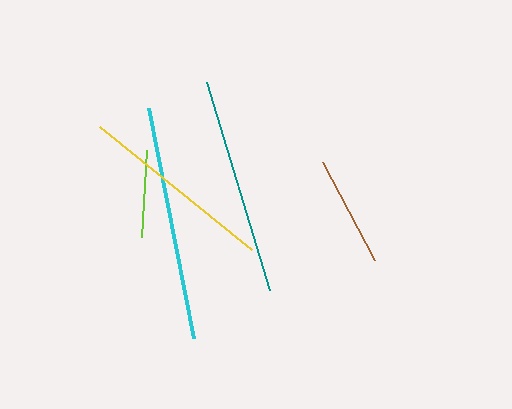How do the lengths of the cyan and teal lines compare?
The cyan and teal lines are approximately the same length.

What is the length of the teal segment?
The teal segment is approximately 217 pixels long.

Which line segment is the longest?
The cyan line is the longest at approximately 235 pixels.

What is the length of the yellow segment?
The yellow segment is approximately 195 pixels long.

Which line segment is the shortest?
The lime line is the shortest at approximately 88 pixels.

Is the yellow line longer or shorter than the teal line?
The teal line is longer than the yellow line.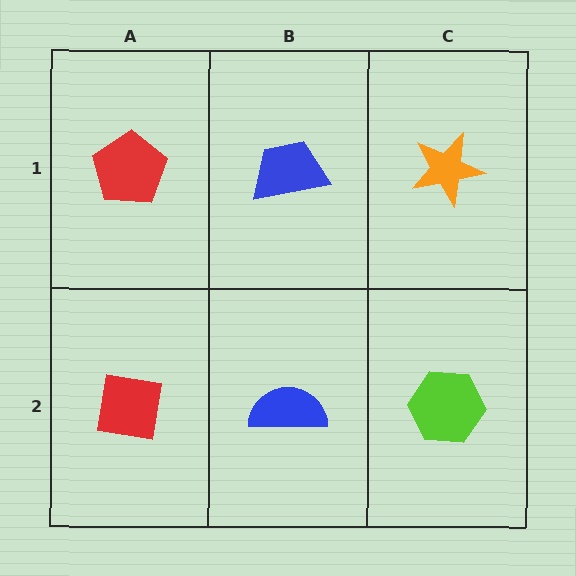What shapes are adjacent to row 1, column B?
A blue semicircle (row 2, column B), a red pentagon (row 1, column A), an orange star (row 1, column C).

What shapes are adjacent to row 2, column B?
A blue trapezoid (row 1, column B), a red square (row 2, column A), a lime hexagon (row 2, column C).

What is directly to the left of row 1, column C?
A blue trapezoid.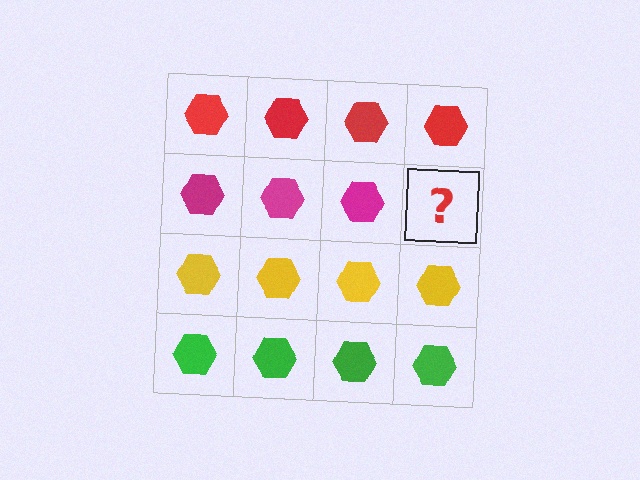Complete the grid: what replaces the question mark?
The question mark should be replaced with a magenta hexagon.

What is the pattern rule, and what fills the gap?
The rule is that each row has a consistent color. The gap should be filled with a magenta hexagon.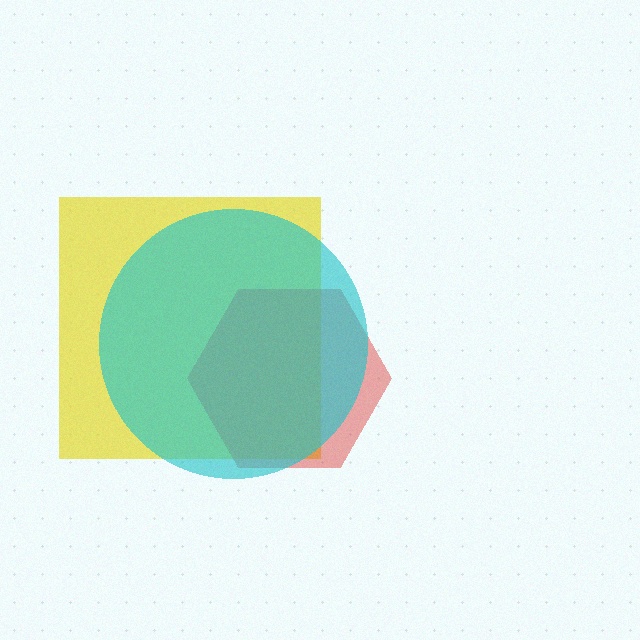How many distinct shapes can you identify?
There are 3 distinct shapes: a yellow square, a red hexagon, a cyan circle.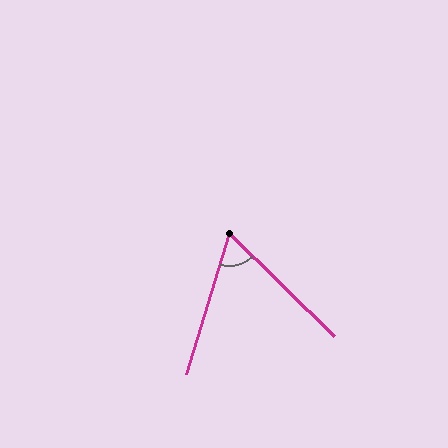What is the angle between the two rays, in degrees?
Approximately 62 degrees.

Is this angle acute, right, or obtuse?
It is acute.